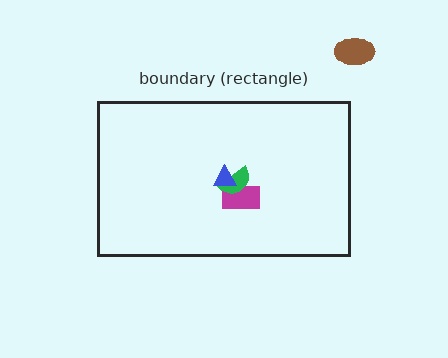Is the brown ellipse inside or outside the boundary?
Outside.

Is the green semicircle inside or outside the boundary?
Inside.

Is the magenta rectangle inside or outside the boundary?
Inside.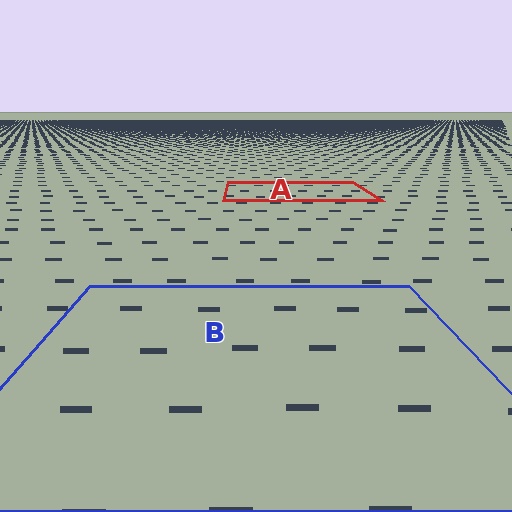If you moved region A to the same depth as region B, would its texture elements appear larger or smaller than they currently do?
They would appear larger. At a closer depth, the same texture elements are projected at a bigger on-screen size.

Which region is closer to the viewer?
Region B is closer. The texture elements there are larger and more spread out.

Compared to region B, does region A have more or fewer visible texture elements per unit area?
Region A has more texture elements per unit area — they are packed more densely because it is farther away.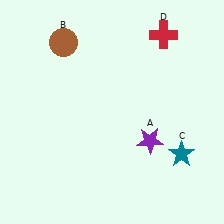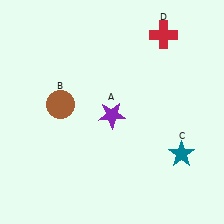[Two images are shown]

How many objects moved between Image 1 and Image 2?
2 objects moved between the two images.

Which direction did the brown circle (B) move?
The brown circle (B) moved down.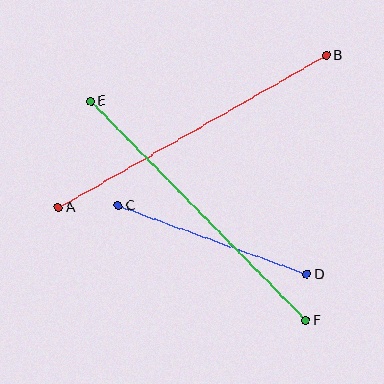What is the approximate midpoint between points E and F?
The midpoint is at approximately (198, 211) pixels.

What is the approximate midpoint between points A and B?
The midpoint is at approximately (192, 131) pixels.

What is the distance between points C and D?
The distance is approximately 201 pixels.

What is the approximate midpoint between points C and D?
The midpoint is at approximately (213, 240) pixels.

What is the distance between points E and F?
The distance is approximately 307 pixels.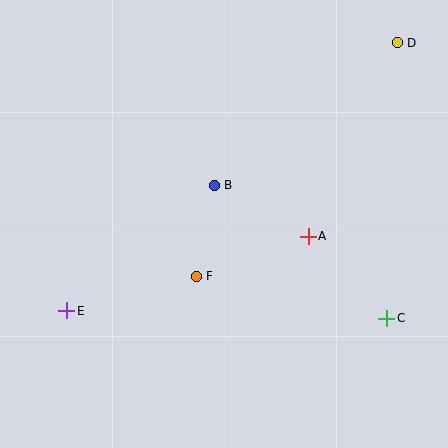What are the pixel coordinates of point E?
Point E is at (67, 311).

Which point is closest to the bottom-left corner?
Point E is closest to the bottom-left corner.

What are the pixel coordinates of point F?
Point F is at (196, 276).